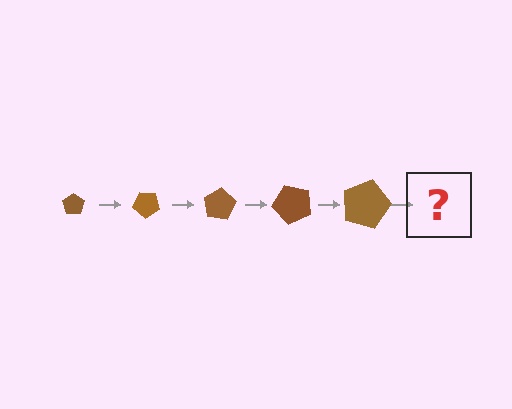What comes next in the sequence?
The next element should be a pentagon, larger than the previous one and rotated 200 degrees from the start.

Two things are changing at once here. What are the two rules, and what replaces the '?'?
The two rules are that the pentagon grows larger each step and it rotates 40 degrees each step. The '?' should be a pentagon, larger than the previous one and rotated 200 degrees from the start.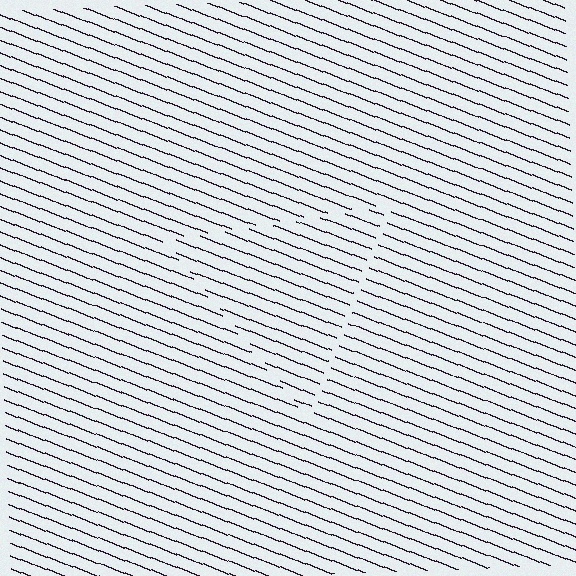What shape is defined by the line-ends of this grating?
An illusory triangle. The interior of the shape contains the same grating, shifted by half a period — the contour is defined by the phase discontinuity where line-ends from the inner and outer gratings abut.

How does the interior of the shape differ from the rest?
The interior of the shape contains the same grating, shifted by half a period — the contour is defined by the phase discontinuity where line-ends from the inner and outer gratings abut.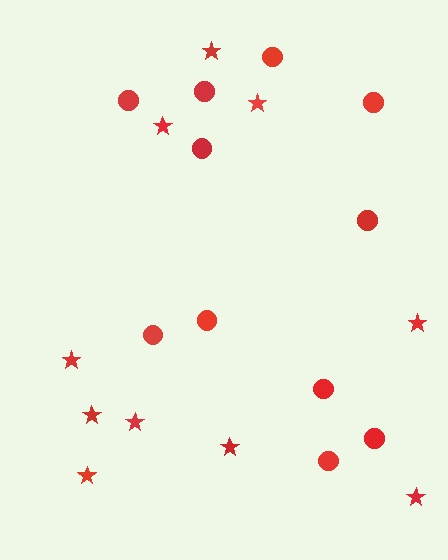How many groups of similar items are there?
There are 2 groups: one group of circles (11) and one group of stars (10).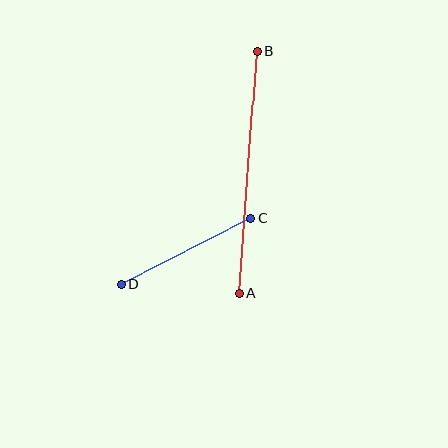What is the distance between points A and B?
The distance is approximately 242 pixels.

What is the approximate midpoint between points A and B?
The midpoint is at approximately (248, 172) pixels.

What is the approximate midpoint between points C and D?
The midpoint is at approximately (186, 251) pixels.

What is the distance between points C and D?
The distance is approximately 145 pixels.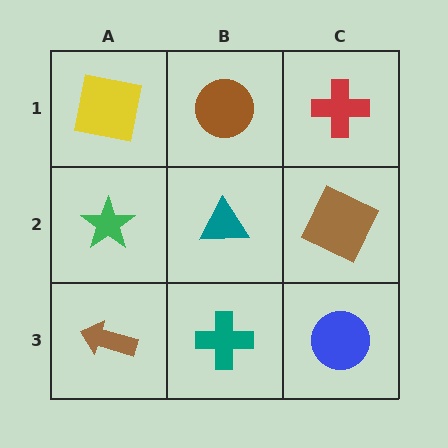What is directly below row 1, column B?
A teal triangle.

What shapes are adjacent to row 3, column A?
A green star (row 2, column A), a teal cross (row 3, column B).